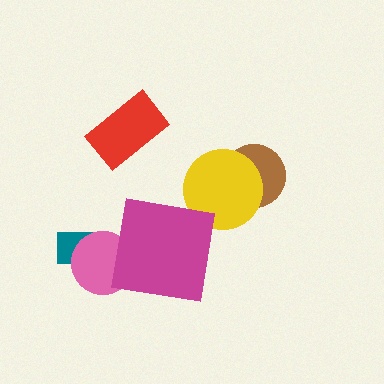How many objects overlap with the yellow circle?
1 object overlaps with the yellow circle.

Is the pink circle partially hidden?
Yes, it is partially covered by another shape.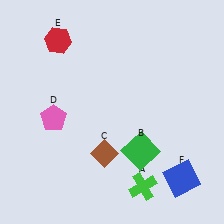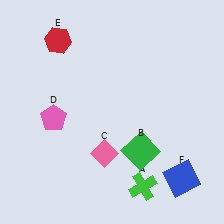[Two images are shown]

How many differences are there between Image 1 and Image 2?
There is 1 difference between the two images.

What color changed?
The diamond (C) changed from brown in Image 1 to pink in Image 2.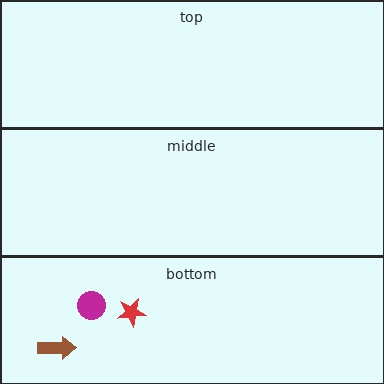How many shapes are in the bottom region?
3.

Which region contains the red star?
The bottom region.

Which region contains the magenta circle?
The bottom region.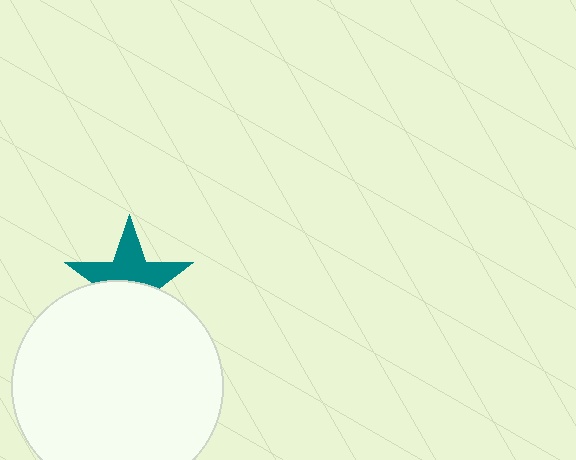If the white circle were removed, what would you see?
You would see the complete teal star.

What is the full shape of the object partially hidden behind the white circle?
The partially hidden object is a teal star.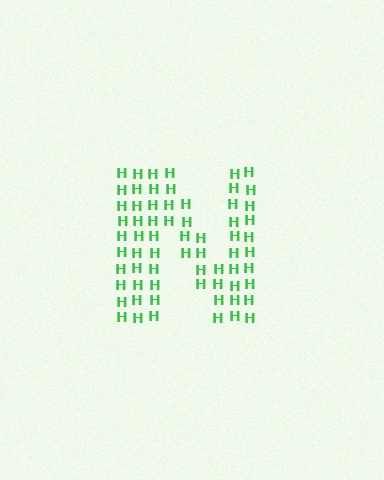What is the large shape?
The large shape is the letter N.